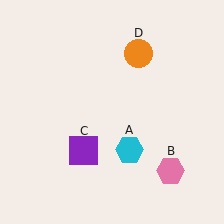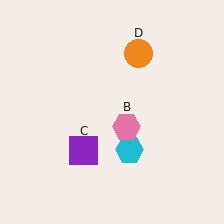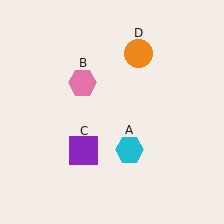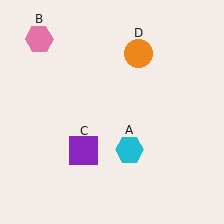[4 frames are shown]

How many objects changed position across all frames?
1 object changed position: pink hexagon (object B).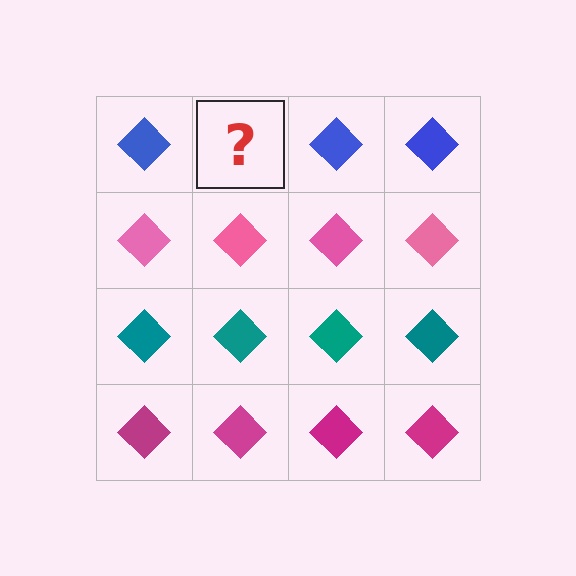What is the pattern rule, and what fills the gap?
The rule is that each row has a consistent color. The gap should be filled with a blue diamond.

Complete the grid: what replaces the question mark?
The question mark should be replaced with a blue diamond.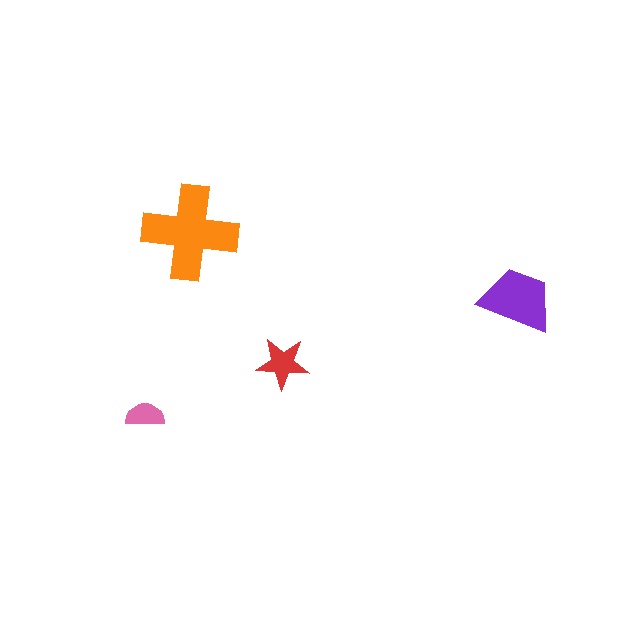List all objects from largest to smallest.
The orange cross, the purple trapezoid, the red star, the pink semicircle.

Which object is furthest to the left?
The pink semicircle is leftmost.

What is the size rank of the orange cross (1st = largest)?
1st.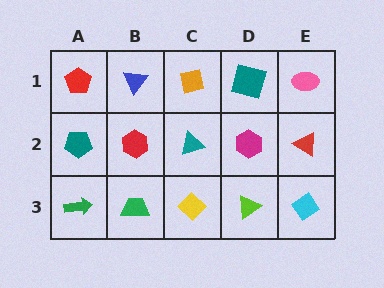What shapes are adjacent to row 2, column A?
A red pentagon (row 1, column A), a green arrow (row 3, column A), a red hexagon (row 2, column B).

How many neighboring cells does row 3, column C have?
3.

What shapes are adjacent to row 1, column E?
A red triangle (row 2, column E), a teal square (row 1, column D).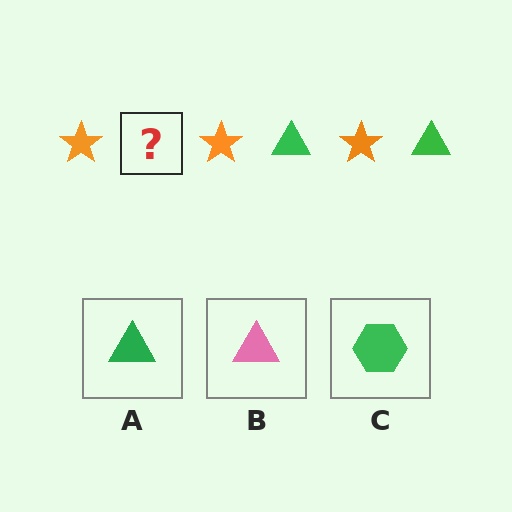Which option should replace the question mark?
Option A.